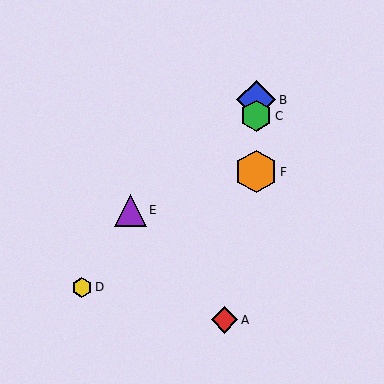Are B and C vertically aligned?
Yes, both are at x≈256.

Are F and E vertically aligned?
No, F is at x≈256 and E is at x≈130.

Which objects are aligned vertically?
Objects B, C, F are aligned vertically.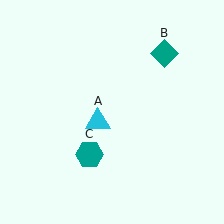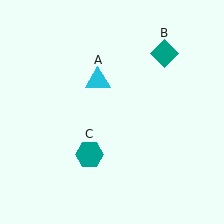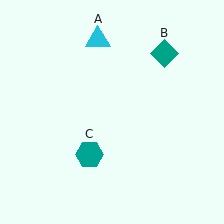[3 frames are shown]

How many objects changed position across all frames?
1 object changed position: cyan triangle (object A).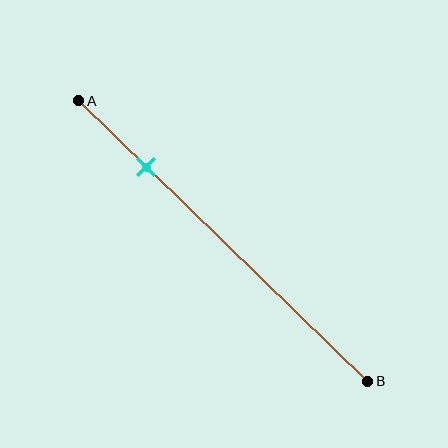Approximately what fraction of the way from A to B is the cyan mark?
The cyan mark is approximately 25% of the way from A to B.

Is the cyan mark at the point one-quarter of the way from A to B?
Yes, the mark is approximately at the one-quarter point.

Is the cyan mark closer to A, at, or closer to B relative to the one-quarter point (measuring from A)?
The cyan mark is approximately at the one-quarter point of segment AB.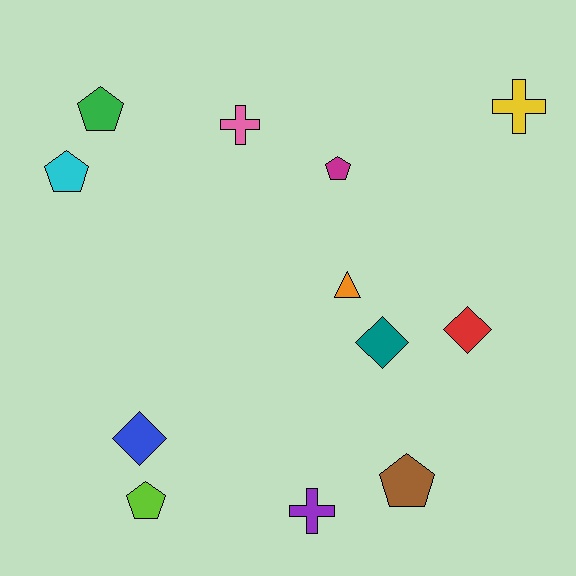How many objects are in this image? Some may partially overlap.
There are 12 objects.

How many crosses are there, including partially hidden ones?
There are 3 crosses.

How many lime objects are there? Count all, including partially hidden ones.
There is 1 lime object.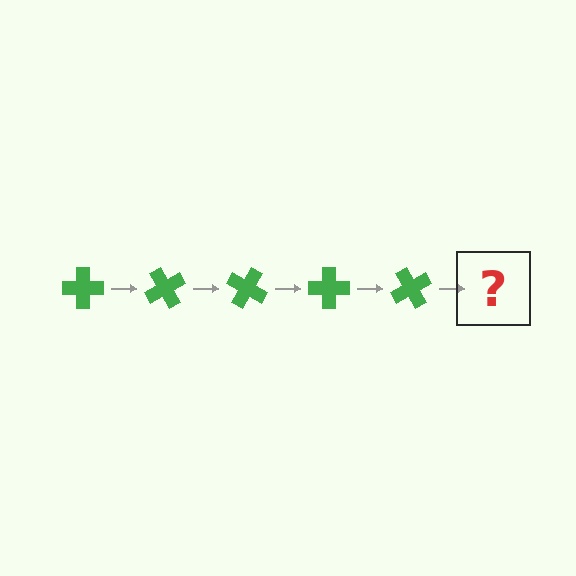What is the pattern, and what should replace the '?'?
The pattern is that the cross rotates 60 degrees each step. The '?' should be a green cross rotated 300 degrees.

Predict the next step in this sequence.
The next step is a green cross rotated 300 degrees.